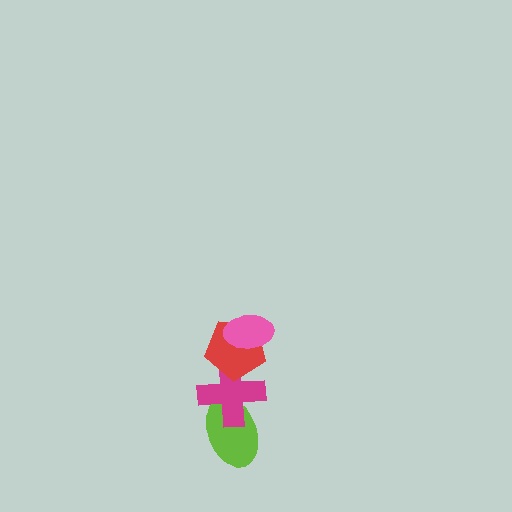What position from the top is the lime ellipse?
The lime ellipse is 4th from the top.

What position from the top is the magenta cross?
The magenta cross is 3rd from the top.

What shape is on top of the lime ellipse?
The magenta cross is on top of the lime ellipse.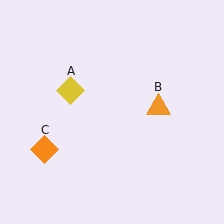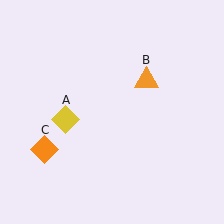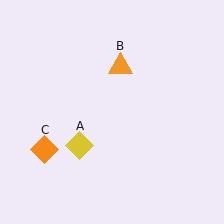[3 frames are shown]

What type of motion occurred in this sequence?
The yellow diamond (object A), orange triangle (object B) rotated counterclockwise around the center of the scene.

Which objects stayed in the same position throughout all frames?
Orange diamond (object C) remained stationary.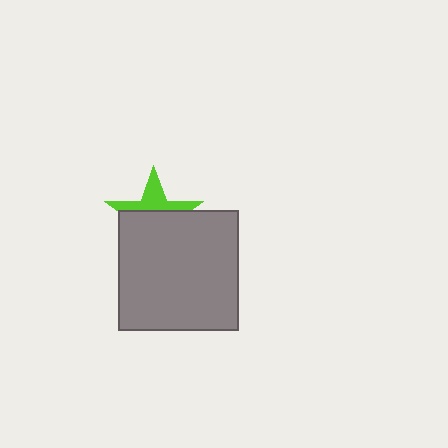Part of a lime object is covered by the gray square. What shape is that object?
It is a star.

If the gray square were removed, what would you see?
You would see the complete lime star.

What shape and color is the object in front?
The object in front is a gray square.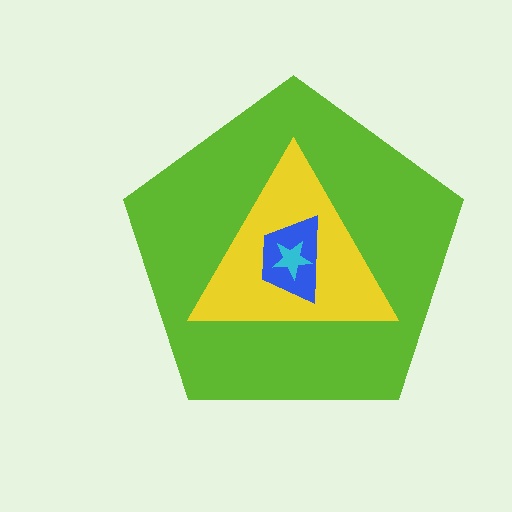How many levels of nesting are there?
4.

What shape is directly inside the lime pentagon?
The yellow triangle.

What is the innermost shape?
The cyan star.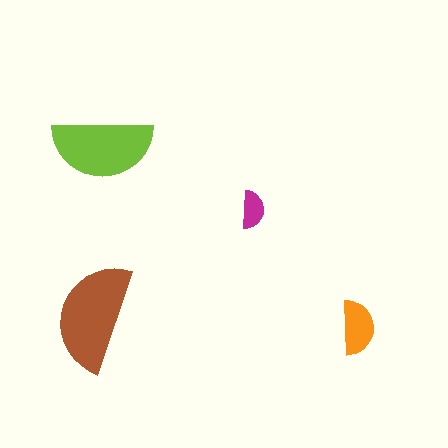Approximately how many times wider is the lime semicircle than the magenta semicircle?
About 2.5 times wider.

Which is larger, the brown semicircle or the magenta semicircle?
The brown one.